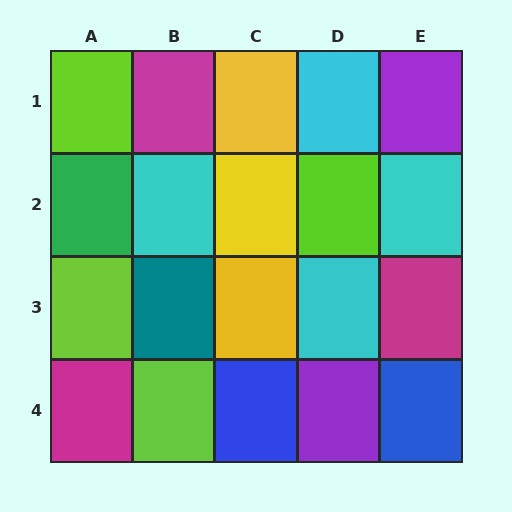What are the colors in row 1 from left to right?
Lime, magenta, yellow, cyan, purple.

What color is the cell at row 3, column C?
Yellow.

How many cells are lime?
4 cells are lime.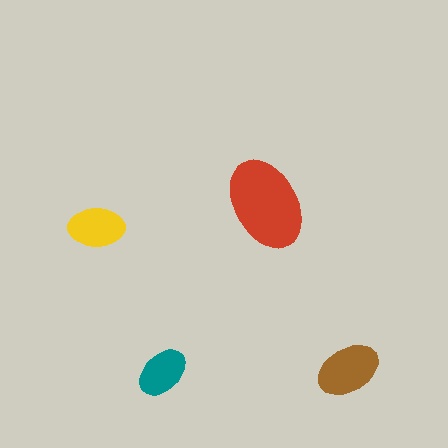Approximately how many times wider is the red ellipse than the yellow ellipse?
About 1.5 times wider.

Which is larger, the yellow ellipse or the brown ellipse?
The brown one.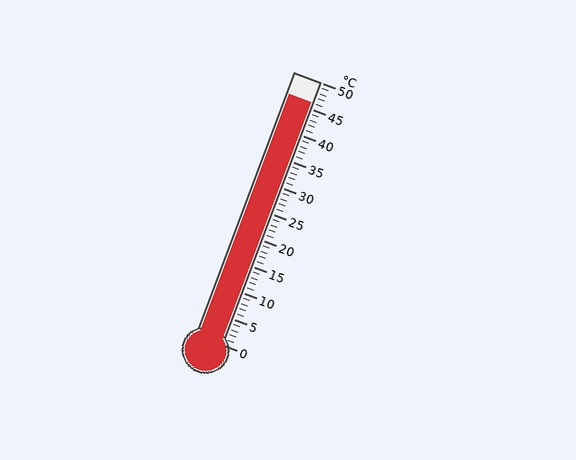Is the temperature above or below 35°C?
The temperature is above 35°C.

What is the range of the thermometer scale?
The thermometer scale ranges from 0°C to 50°C.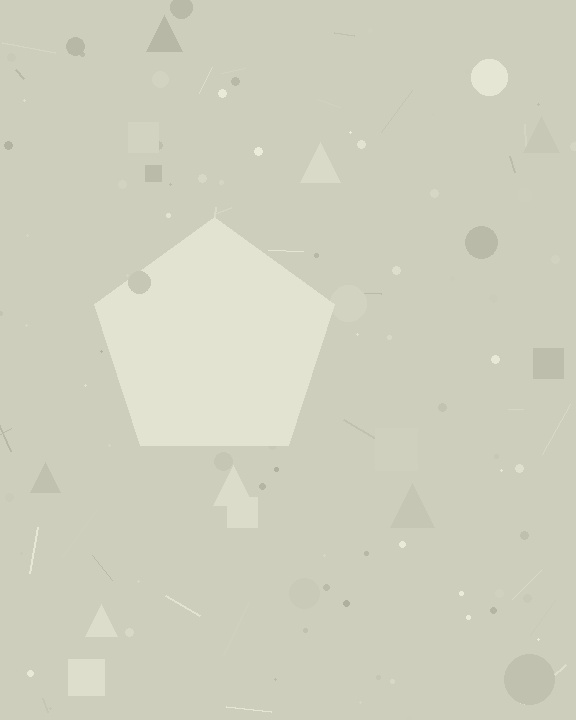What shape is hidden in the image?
A pentagon is hidden in the image.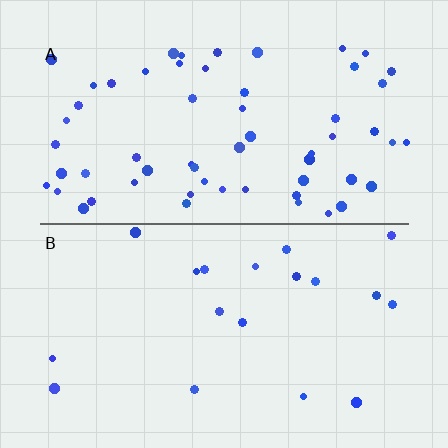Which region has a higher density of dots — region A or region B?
A (the top).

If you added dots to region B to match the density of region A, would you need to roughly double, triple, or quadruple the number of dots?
Approximately triple.